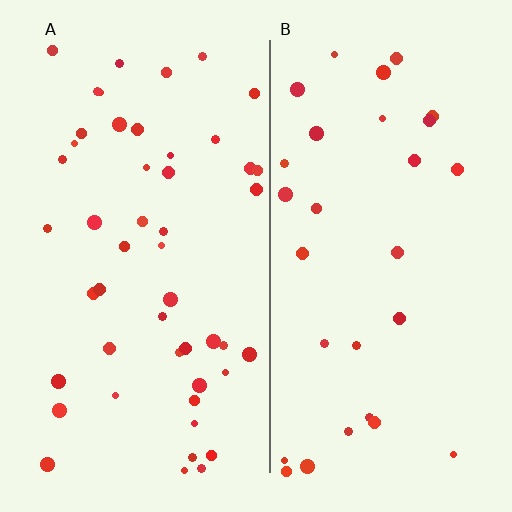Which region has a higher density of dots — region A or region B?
A (the left).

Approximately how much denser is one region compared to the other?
Approximately 1.7× — region A over region B.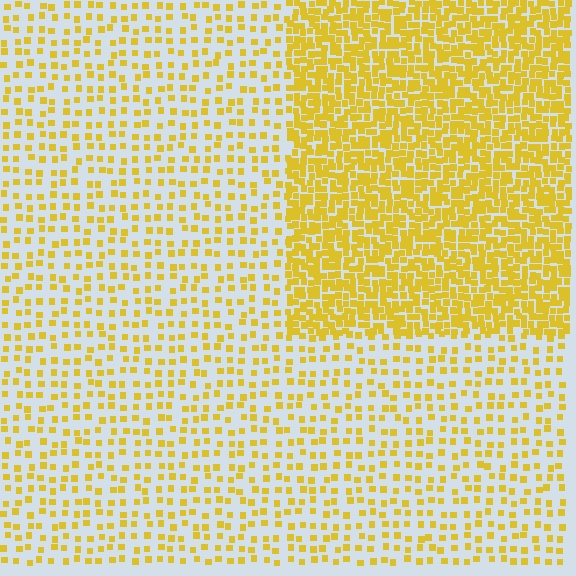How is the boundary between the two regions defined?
The boundary is defined by a change in element density (approximately 2.7x ratio). All elements are the same color, size, and shape.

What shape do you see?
I see a rectangle.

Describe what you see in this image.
The image contains small yellow elements arranged at two different densities. A rectangle-shaped region is visible where the elements are more densely packed than the surrounding area.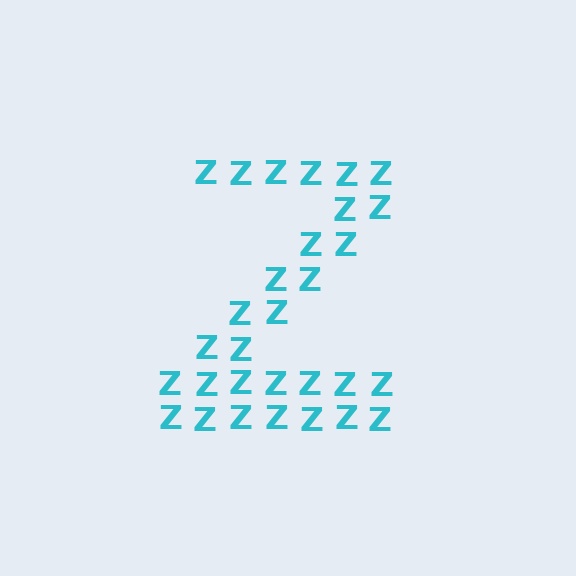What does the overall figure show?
The overall figure shows the letter Z.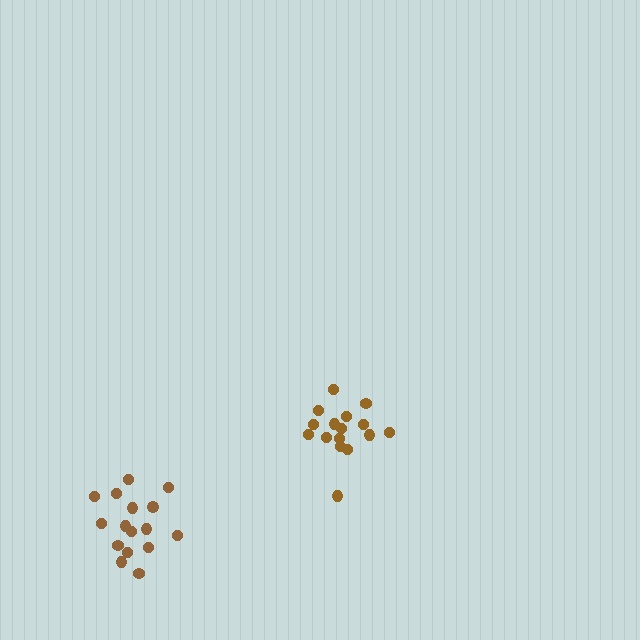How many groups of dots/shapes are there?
There are 2 groups.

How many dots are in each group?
Group 1: 16 dots, Group 2: 16 dots (32 total).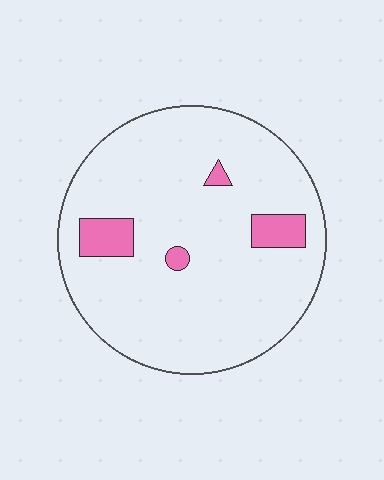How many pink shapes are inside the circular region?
4.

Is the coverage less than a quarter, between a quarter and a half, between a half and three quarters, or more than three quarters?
Less than a quarter.